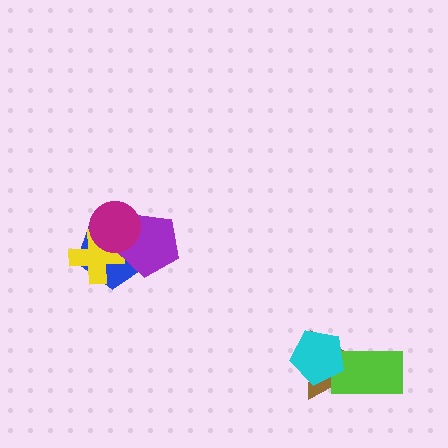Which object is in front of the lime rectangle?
The cyan pentagon is in front of the lime rectangle.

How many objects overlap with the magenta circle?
3 objects overlap with the magenta circle.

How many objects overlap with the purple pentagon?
3 objects overlap with the purple pentagon.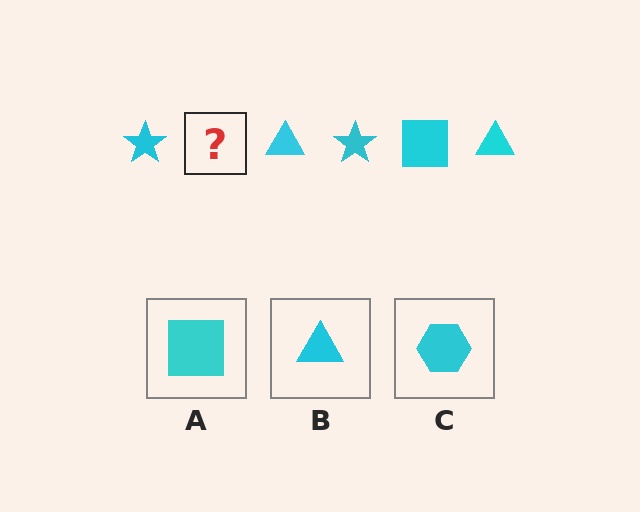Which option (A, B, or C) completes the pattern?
A.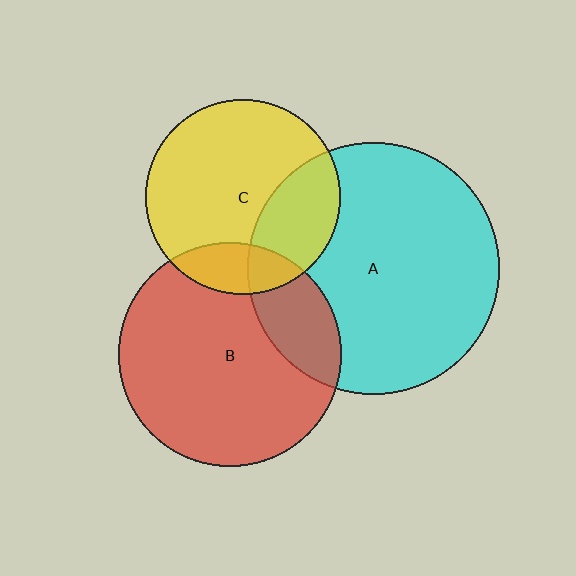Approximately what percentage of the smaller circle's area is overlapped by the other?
Approximately 20%.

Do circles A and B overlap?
Yes.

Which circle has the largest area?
Circle A (cyan).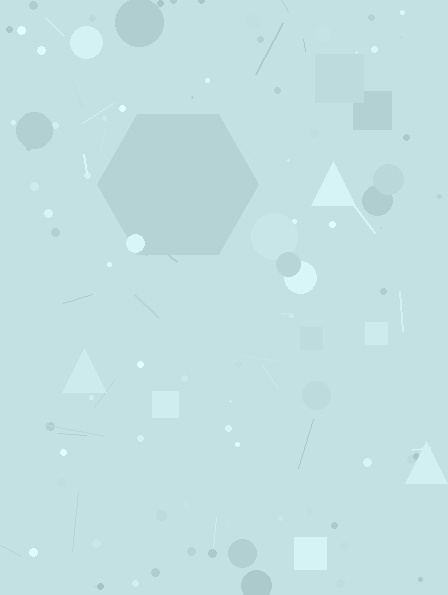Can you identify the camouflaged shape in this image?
The camouflaged shape is a hexagon.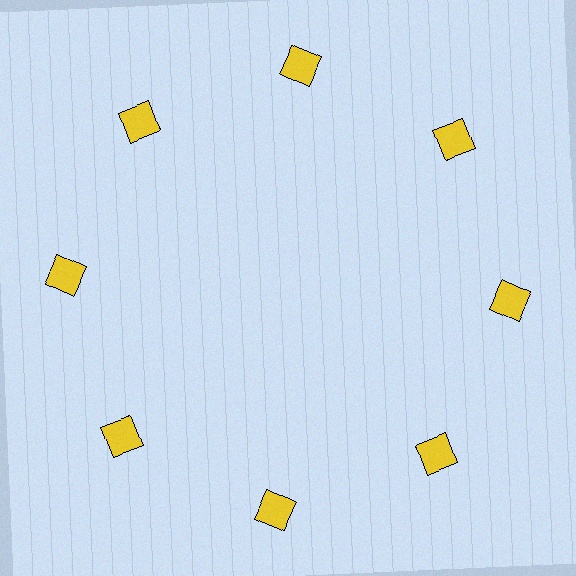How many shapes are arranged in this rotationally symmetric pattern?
There are 8 shapes, arranged in 8 groups of 1.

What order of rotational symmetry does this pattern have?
This pattern has 8-fold rotational symmetry.